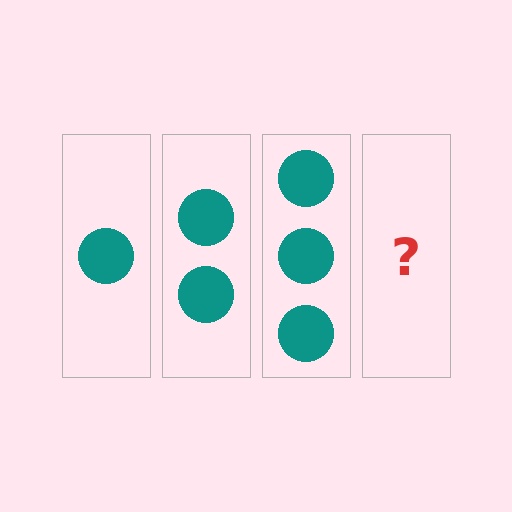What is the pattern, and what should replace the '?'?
The pattern is that each step adds one more circle. The '?' should be 4 circles.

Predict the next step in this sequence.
The next step is 4 circles.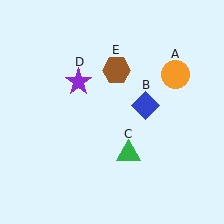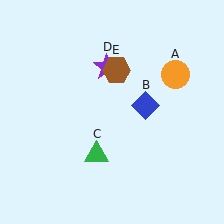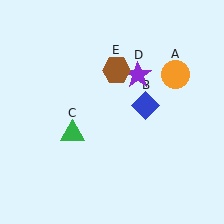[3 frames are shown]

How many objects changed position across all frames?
2 objects changed position: green triangle (object C), purple star (object D).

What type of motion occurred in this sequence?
The green triangle (object C), purple star (object D) rotated clockwise around the center of the scene.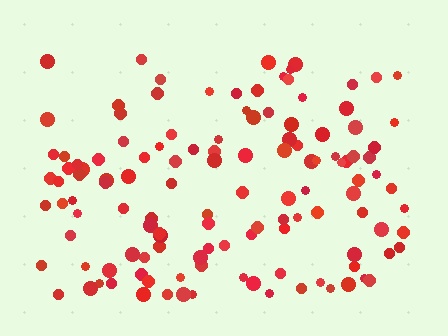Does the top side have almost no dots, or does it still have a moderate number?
Still a moderate number, just noticeably fewer than the bottom.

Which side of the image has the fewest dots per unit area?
The top.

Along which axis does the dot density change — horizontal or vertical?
Vertical.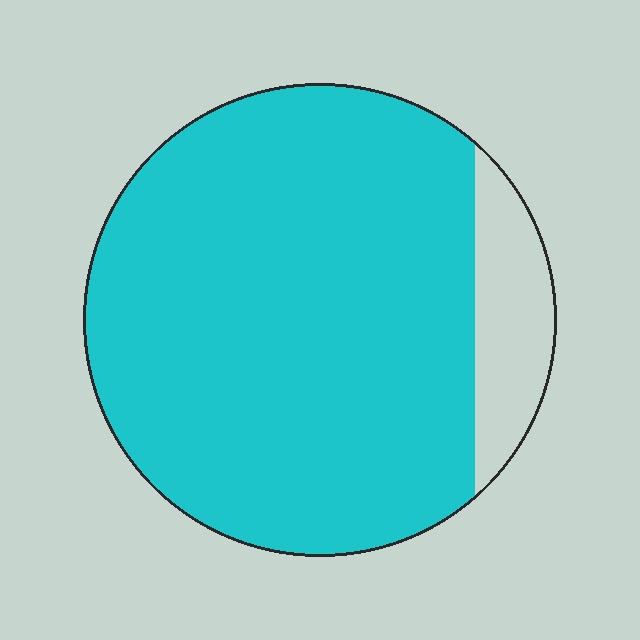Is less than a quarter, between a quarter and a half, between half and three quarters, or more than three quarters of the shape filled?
More than three quarters.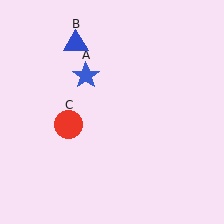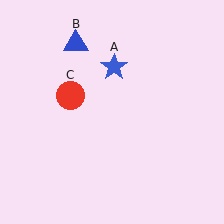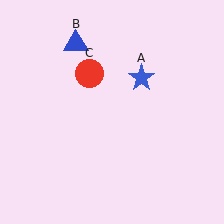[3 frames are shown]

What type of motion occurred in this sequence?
The blue star (object A), red circle (object C) rotated clockwise around the center of the scene.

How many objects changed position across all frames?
2 objects changed position: blue star (object A), red circle (object C).